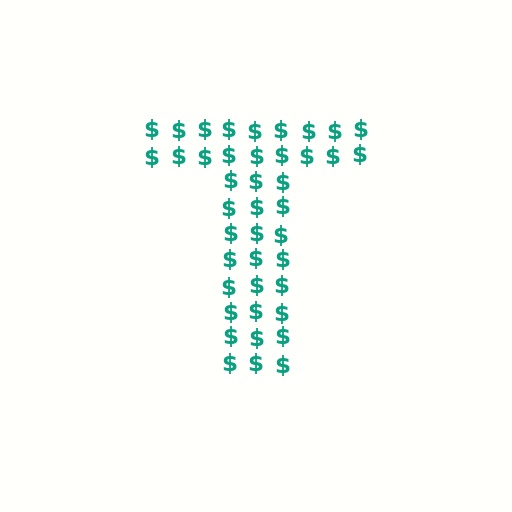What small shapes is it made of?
It is made of small dollar signs.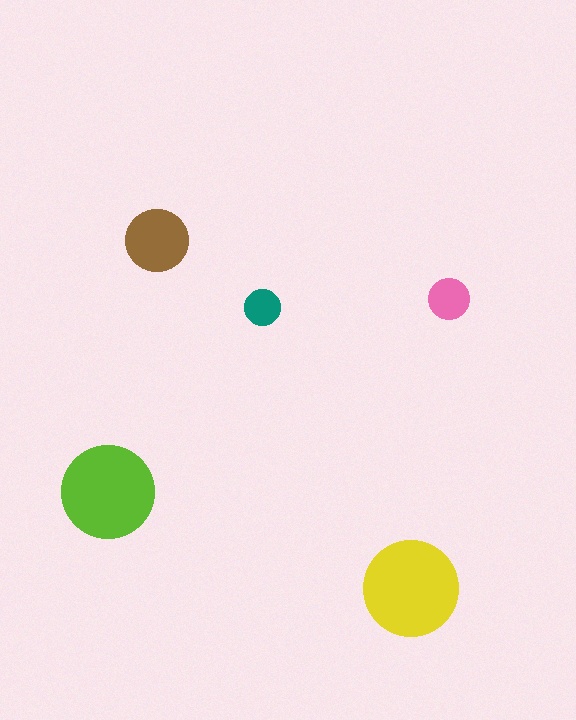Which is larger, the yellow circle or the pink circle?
The yellow one.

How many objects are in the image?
There are 5 objects in the image.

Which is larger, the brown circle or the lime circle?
The lime one.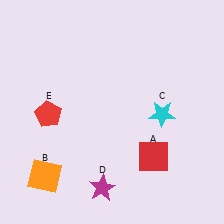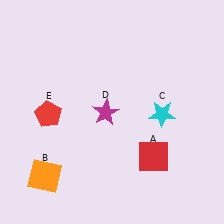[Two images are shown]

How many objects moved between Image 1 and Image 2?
1 object moved between the two images.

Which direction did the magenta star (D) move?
The magenta star (D) moved up.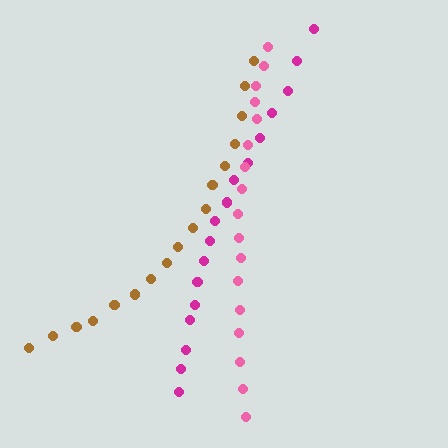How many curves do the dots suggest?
There are 3 distinct paths.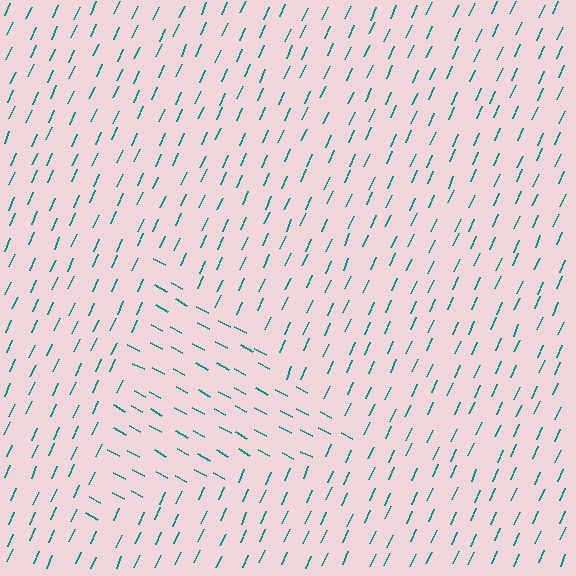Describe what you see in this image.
The image is filled with small teal line segments. A triangle region in the image has lines oriented differently from the surrounding lines, creating a visible texture boundary.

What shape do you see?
I see a triangle.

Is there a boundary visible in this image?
Yes, there is a texture boundary formed by a change in line orientation.